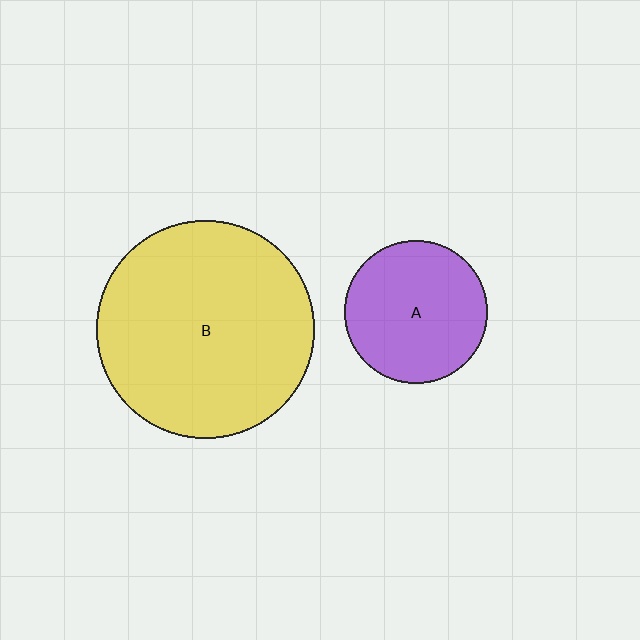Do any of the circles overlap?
No, none of the circles overlap.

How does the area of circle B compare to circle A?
Approximately 2.3 times.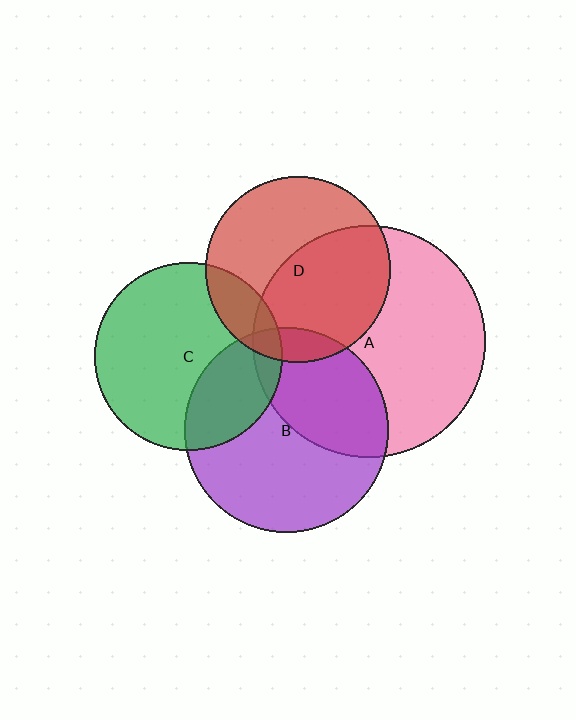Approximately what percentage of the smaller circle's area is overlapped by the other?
Approximately 10%.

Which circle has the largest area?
Circle A (pink).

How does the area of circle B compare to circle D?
Approximately 1.2 times.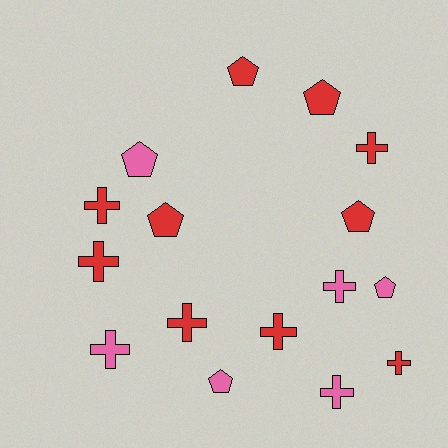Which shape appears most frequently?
Cross, with 9 objects.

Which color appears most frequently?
Red, with 10 objects.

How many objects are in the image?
There are 16 objects.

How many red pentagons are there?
There are 4 red pentagons.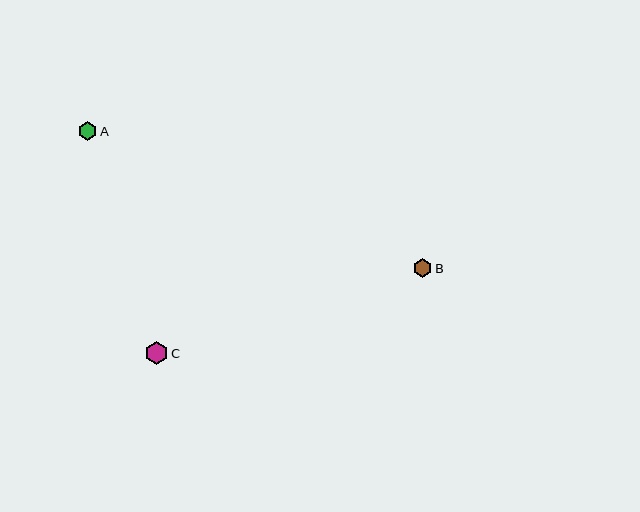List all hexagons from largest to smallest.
From largest to smallest: C, B, A.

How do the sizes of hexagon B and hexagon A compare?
Hexagon B and hexagon A are approximately the same size.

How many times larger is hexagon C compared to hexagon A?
Hexagon C is approximately 1.3 times the size of hexagon A.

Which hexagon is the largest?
Hexagon C is the largest with a size of approximately 23 pixels.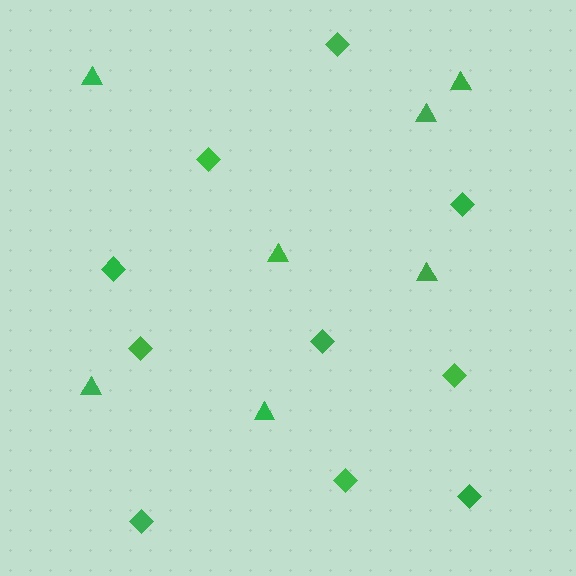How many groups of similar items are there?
There are 2 groups: one group of diamonds (10) and one group of triangles (7).